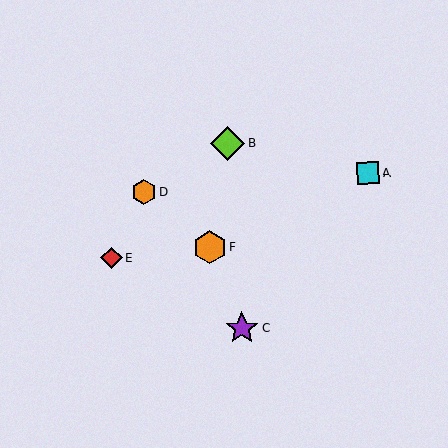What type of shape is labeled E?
Shape E is a red diamond.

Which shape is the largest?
The lime diamond (labeled B) is the largest.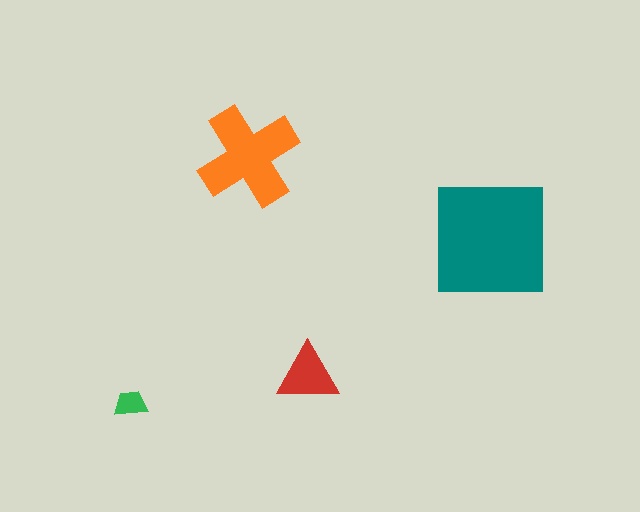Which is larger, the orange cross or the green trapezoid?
The orange cross.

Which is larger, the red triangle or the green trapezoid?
The red triangle.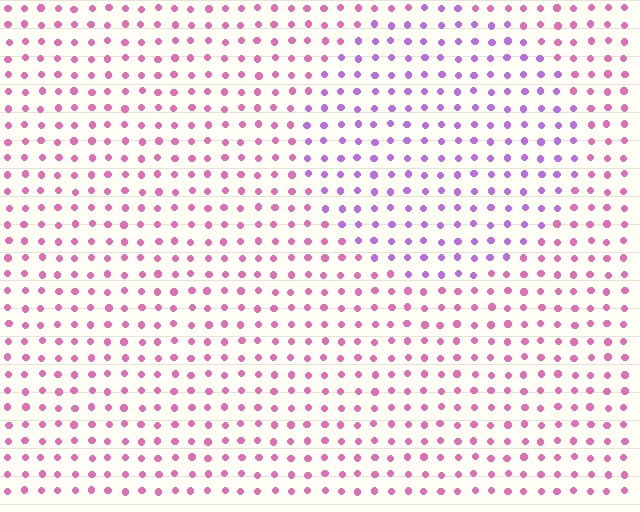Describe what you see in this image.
The image is filled with small pink elements in a uniform arrangement. A circle-shaped region is visible where the elements are tinted to a slightly different hue, forming a subtle color boundary.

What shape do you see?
I see a circle.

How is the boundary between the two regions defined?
The boundary is defined purely by a slight shift in hue (about 45 degrees). Spacing, size, and orientation are identical on both sides.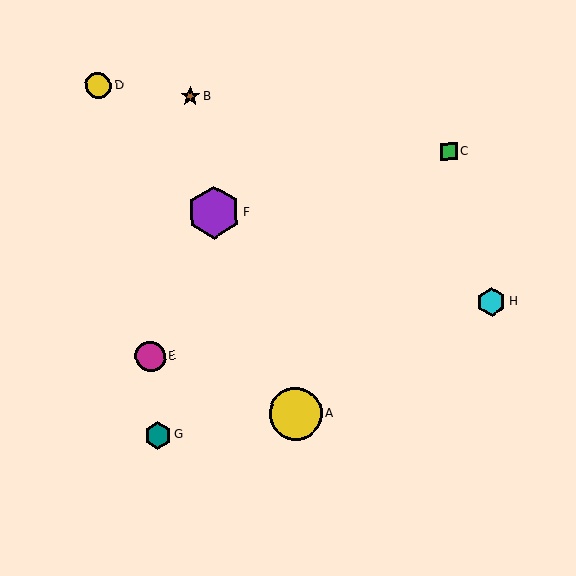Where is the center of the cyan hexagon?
The center of the cyan hexagon is at (492, 302).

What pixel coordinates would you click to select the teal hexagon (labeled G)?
Click at (158, 435) to select the teal hexagon G.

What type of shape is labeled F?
Shape F is a purple hexagon.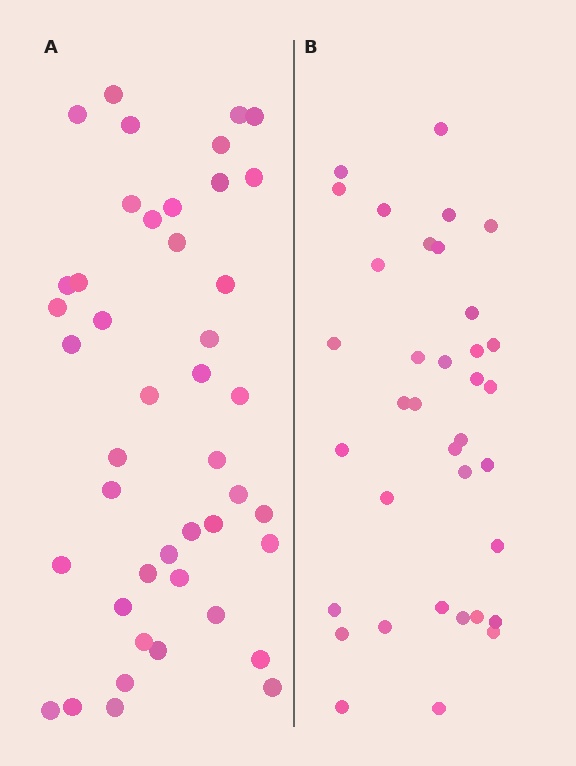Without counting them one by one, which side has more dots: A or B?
Region A (the left region) has more dots.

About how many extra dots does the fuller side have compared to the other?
Region A has roughly 8 or so more dots than region B.